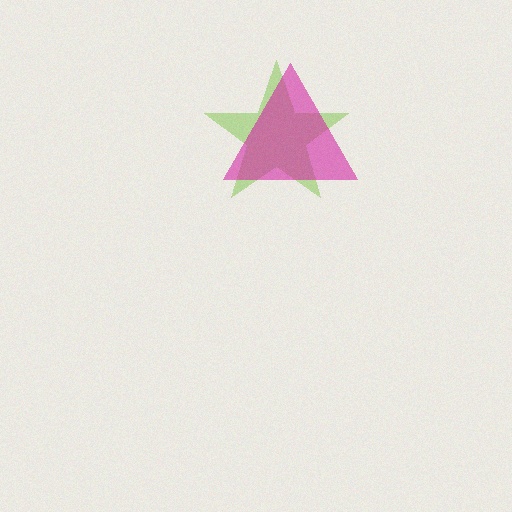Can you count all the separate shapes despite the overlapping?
Yes, there are 2 separate shapes.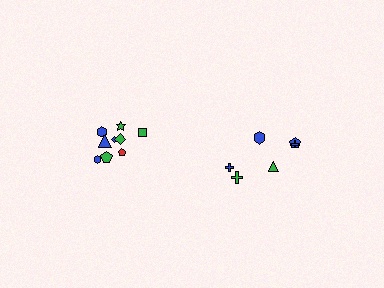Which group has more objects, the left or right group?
The left group.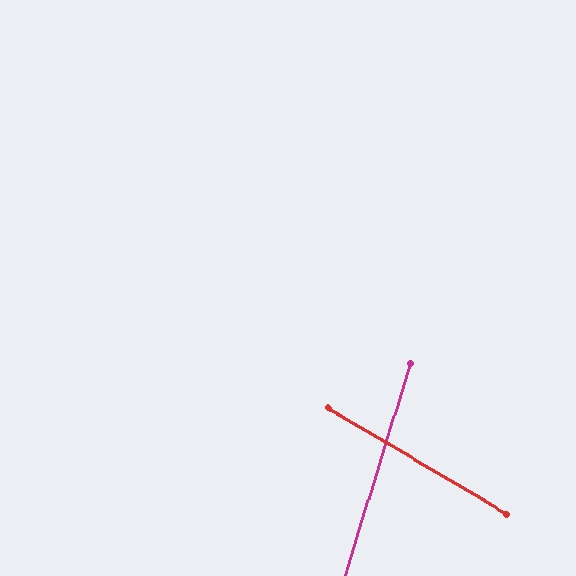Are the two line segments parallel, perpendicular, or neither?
Neither parallel nor perpendicular — they differ by about 76°.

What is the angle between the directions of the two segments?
Approximately 76 degrees.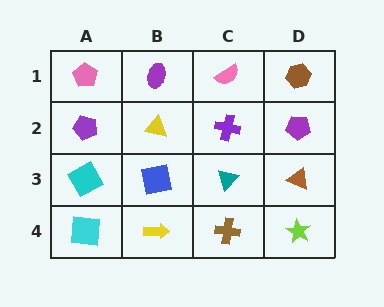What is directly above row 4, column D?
A brown triangle.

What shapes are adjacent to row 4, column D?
A brown triangle (row 3, column D), a brown cross (row 4, column C).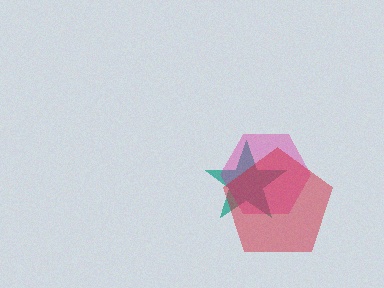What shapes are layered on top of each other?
The layered shapes are: a teal star, a magenta hexagon, a red pentagon.